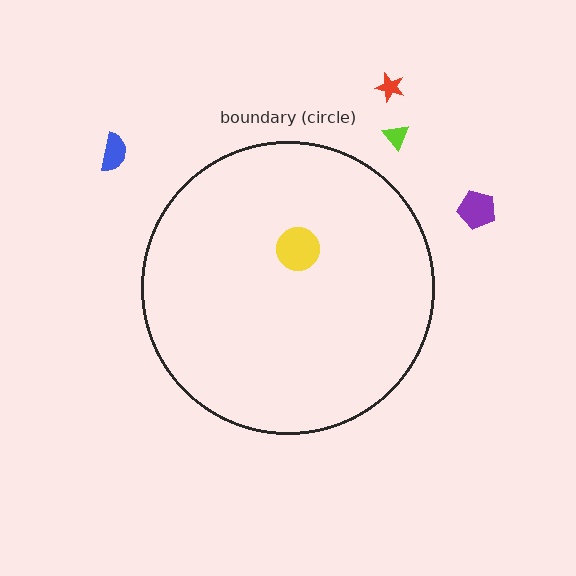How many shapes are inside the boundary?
1 inside, 4 outside.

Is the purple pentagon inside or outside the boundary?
Outside.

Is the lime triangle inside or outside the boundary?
Outside.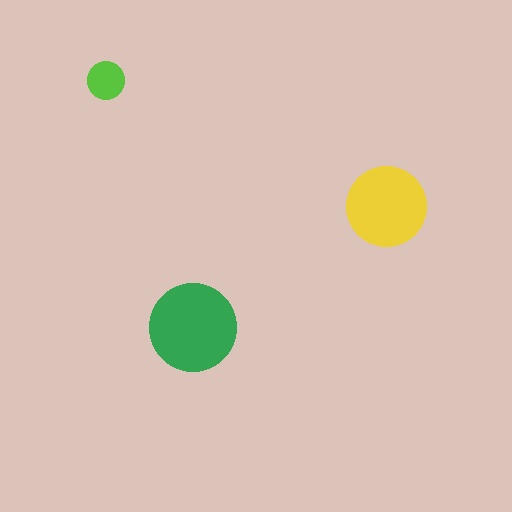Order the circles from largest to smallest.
the green one, the yellow one, the lime one.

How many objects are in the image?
There are 3 objects in the image.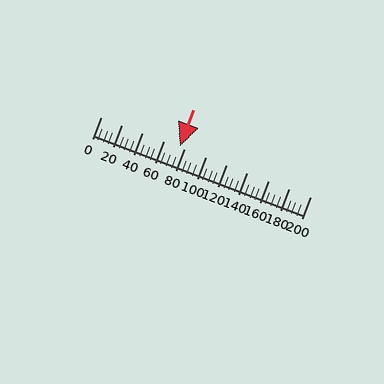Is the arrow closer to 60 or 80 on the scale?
The arrow is closer to 80.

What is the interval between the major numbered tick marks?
The major tick marks are spaced 20 units apart.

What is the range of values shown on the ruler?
The ruler shows values from 0 to 200.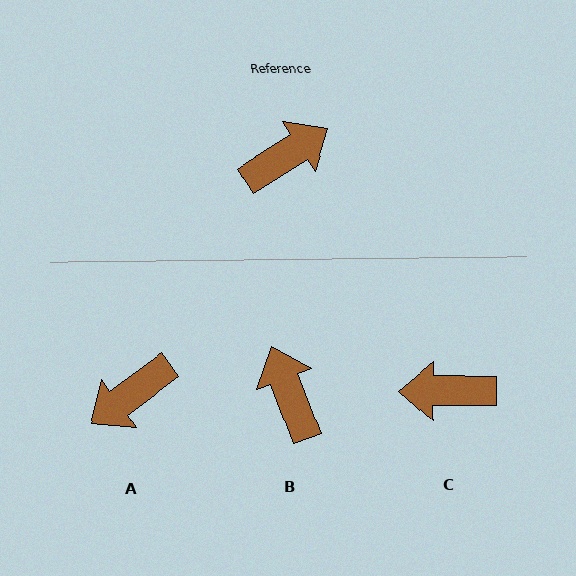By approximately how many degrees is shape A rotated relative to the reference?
Approximately 177 degrees clockwise.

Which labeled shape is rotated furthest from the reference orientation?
A, about 177 degrees away.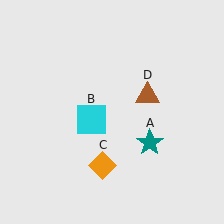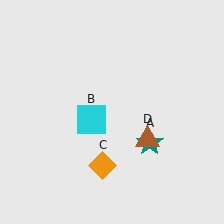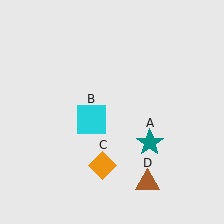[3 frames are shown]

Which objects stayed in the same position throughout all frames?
Teal star (object A) and cyan square (object B) and orange diamond (object C) remained stationary.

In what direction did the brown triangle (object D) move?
The brown triangle (object D) moved down.